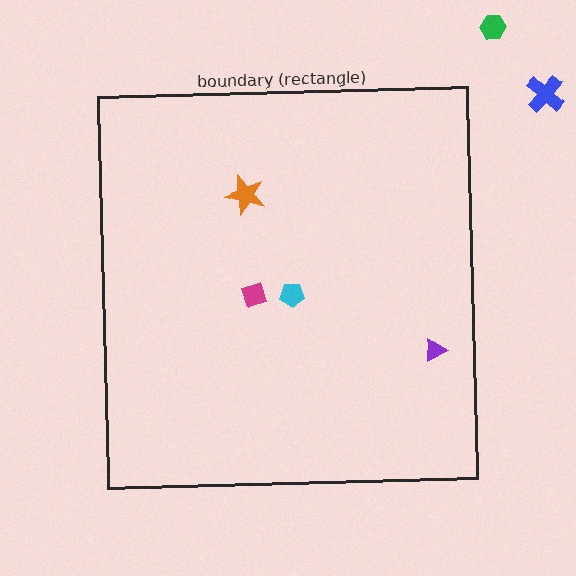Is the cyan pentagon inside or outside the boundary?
Inside.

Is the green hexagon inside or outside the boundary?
Outside.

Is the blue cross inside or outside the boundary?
Outside.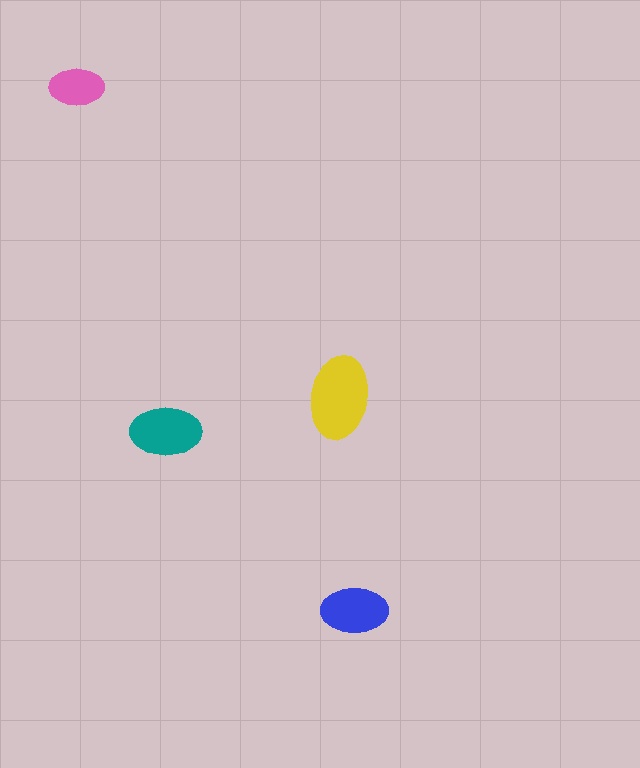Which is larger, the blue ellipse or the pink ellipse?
The blue one.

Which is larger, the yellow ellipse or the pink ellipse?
The yellow one.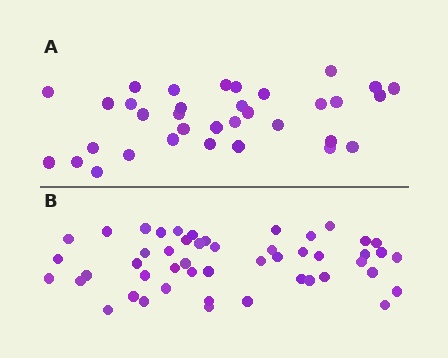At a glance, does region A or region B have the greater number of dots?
Region B (the bottom region) has more dots.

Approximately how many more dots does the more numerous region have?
Region B has approximately 15 more dots than region A.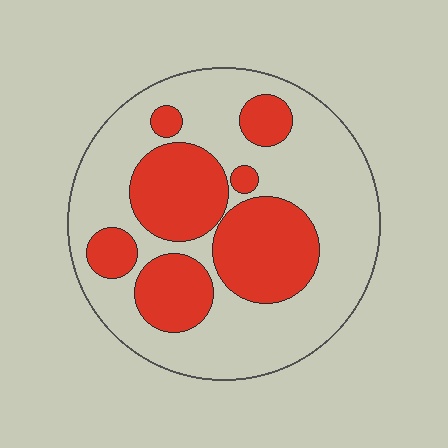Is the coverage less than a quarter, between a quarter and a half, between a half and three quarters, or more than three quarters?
Between a quarter and a half.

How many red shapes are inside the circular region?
7.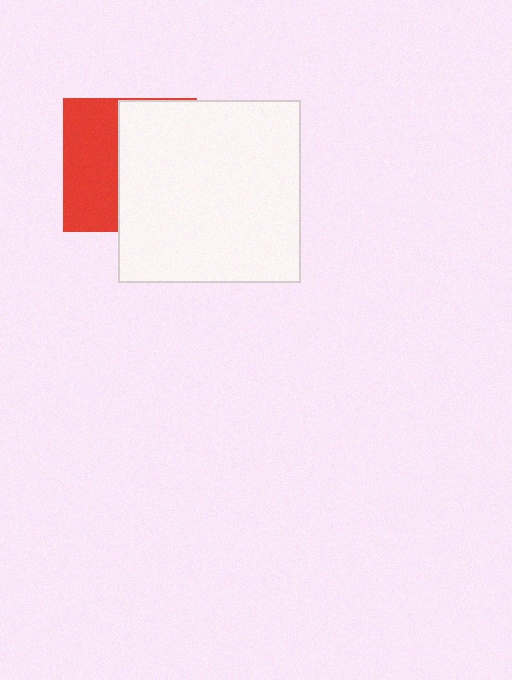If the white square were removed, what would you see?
You would see the complete red square.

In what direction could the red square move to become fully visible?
The red square could move left. That would shift it out from behind the white square entirely.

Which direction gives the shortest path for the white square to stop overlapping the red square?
Moving right gives the shortest separation.